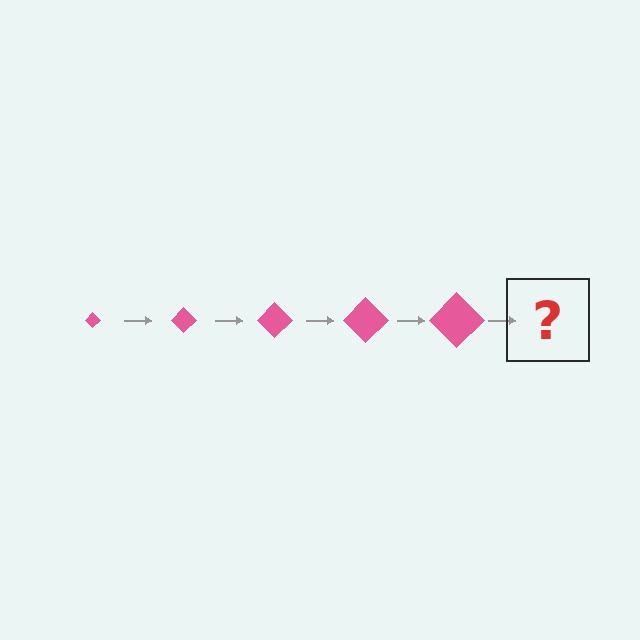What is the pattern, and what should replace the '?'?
The pattern is that the diamond gets progressively larger each step. The '?' should be a pink diamond, larger than the previous one.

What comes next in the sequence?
The next element should be a pink diamond, larger than the previous one.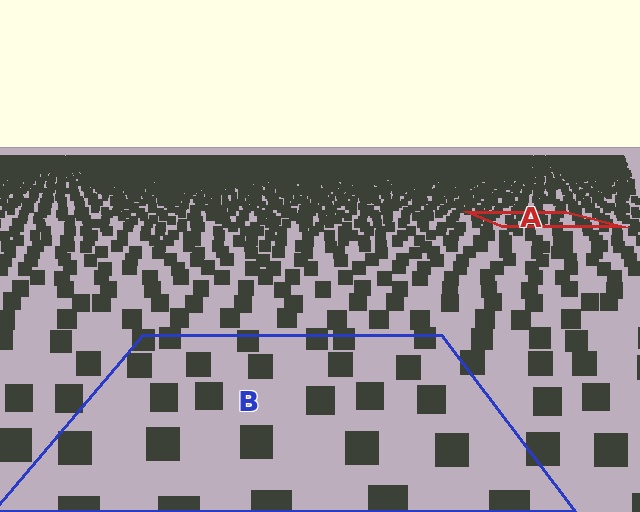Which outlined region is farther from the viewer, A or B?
Region A is farther from the viewer — the texture elements inside it appear smaller and more densely packed.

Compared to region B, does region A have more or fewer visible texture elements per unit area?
Region A has more texture elements per unit area — they are packed more densely because it is farther away.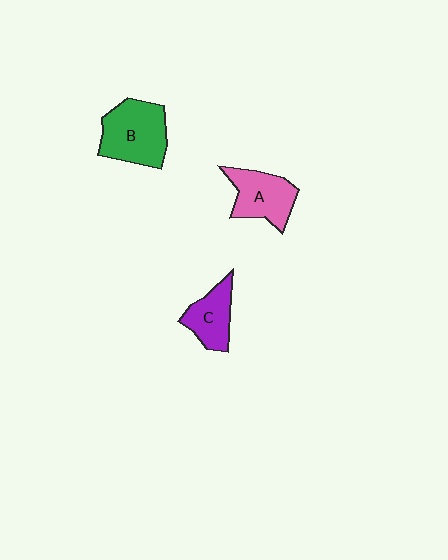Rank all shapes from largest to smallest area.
From largest to smallest: B (green), A (pink), C (purple).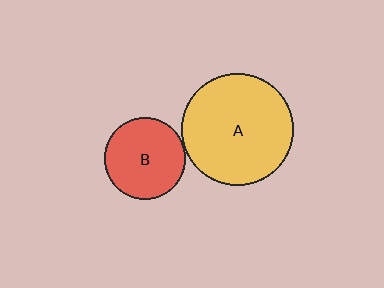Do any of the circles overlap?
No, none of the circles overlap.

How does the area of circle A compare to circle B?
Approximately 1.9 times.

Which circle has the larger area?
Circle A (yellow).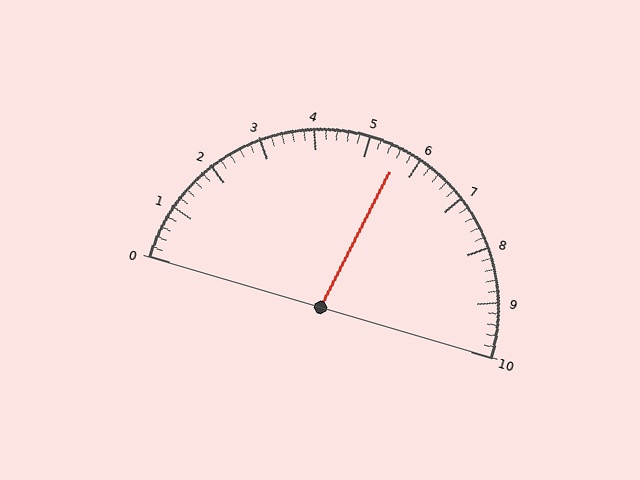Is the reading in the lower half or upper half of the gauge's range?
The reading is in the upper half of the range (0 to 10).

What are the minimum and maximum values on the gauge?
The gauge ranges from 0 to 10.